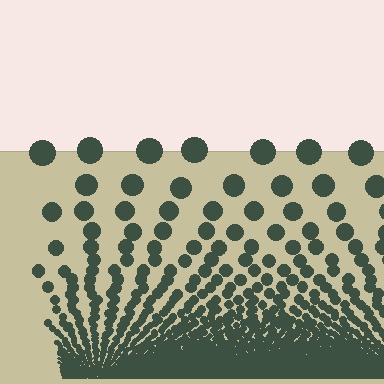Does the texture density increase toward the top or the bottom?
Density increases toward the bottom.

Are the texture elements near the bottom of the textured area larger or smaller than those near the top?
Smaller. The gradient is inverted — elements near the bottom are smaller and denser.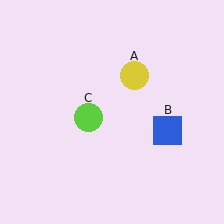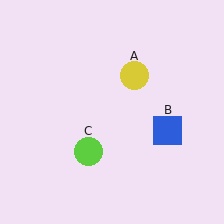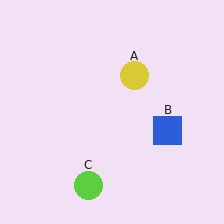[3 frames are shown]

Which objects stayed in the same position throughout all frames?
Yellow circle (object A) and blue square (object B) remained stationary.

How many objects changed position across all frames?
1 object changed position: lime circle (object C).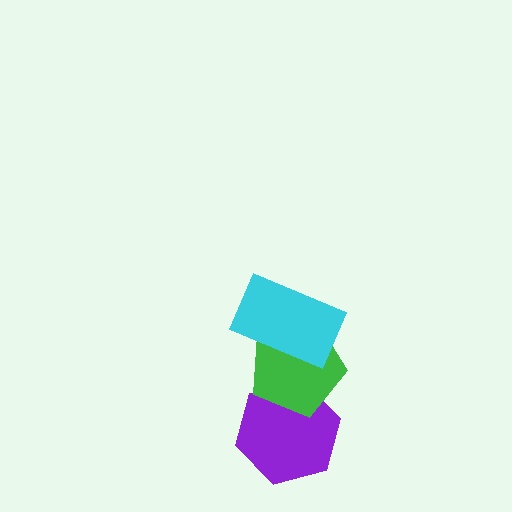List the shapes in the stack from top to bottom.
From top to bottom: the cyan rectangle, the green pentagon, the purple hexagon.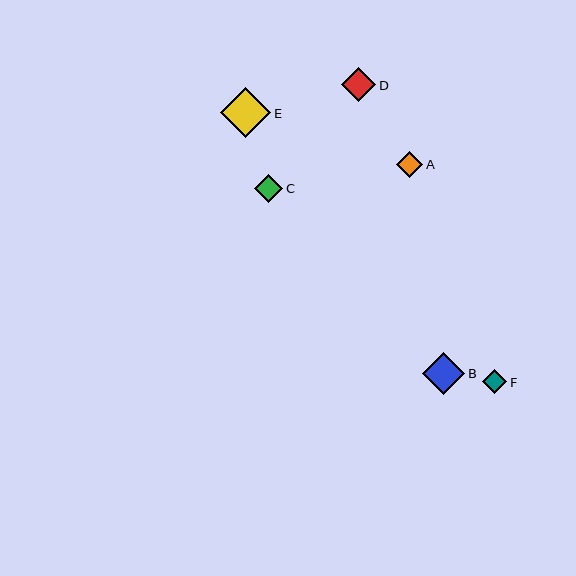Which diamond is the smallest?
Diamond F is the smallest with a size of approximately 25 pixels.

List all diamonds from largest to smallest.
From largest to smallest: E, B, D, C, A, F.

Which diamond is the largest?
Diamond E is the largest with a size of approximately 50 pixels.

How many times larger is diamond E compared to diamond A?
Diamond E is approximately 1.9 times the size of diamond A.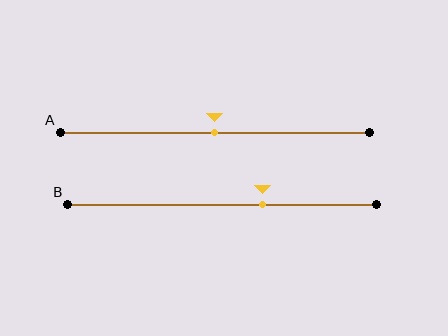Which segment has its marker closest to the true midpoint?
Segment A has its marker closest to the true midpoint.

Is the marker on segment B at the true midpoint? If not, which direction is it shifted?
No, the marker on segment B is shifted to the right by about 13% of the segment length.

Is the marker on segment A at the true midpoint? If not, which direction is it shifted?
Yes, the marker on segment A is at the true midpoint.